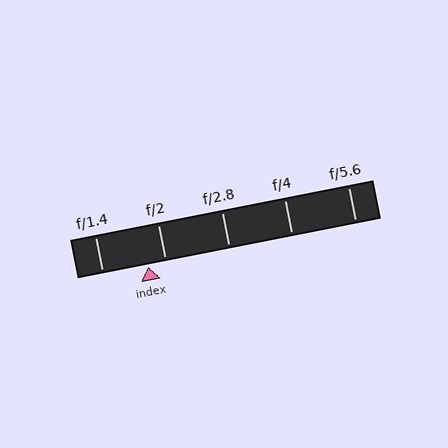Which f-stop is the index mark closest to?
The index mark is closest to f/2.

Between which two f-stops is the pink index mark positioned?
The index mark is between f/1.4 and f/2.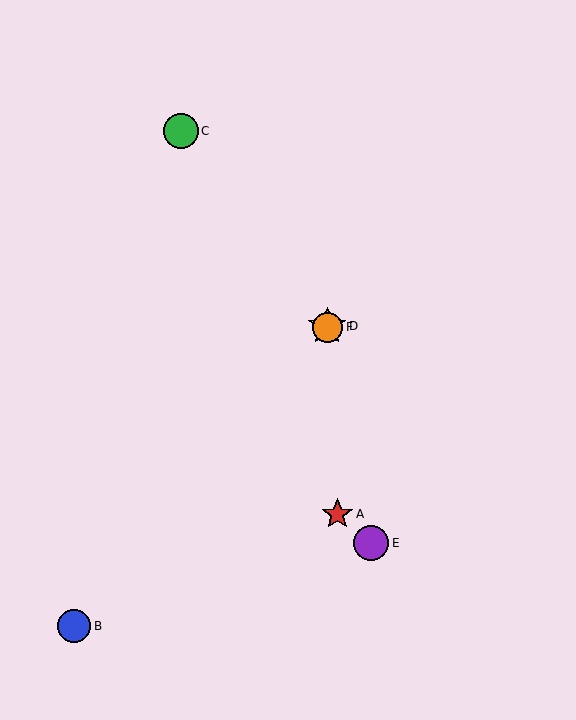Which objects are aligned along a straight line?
Objects C, D, F are aligned along a straight line.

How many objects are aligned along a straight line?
3 objects (C, D, F) are aligned along a straight line.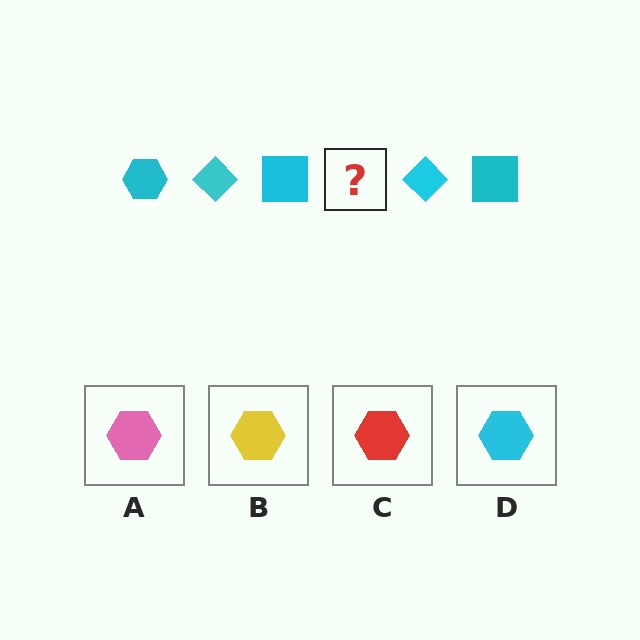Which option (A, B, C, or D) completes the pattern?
D.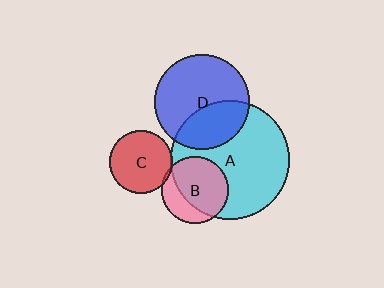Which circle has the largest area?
Circle A (cyan).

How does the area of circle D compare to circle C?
Approximately 2.3 times.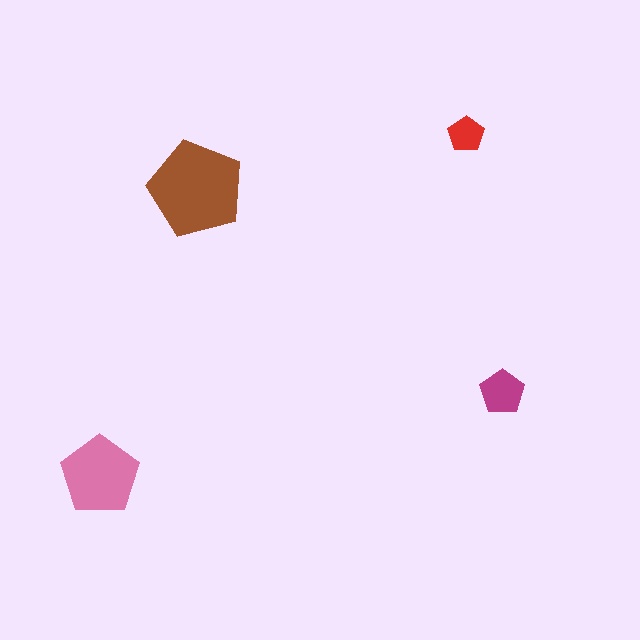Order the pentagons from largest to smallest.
the brown one, the pink one, the magenta one, the red one.